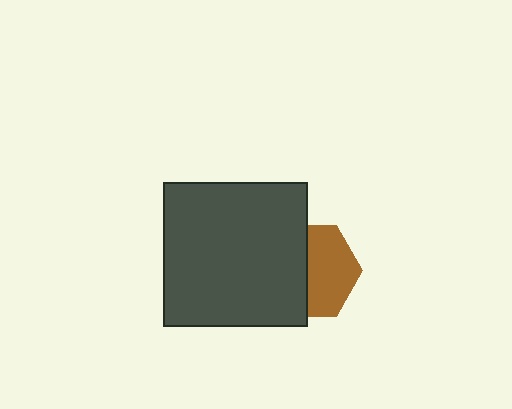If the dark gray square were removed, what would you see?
You would see the complete brown hexagon.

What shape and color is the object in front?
The object in front is a dark gray square.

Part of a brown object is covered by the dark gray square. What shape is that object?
It is a hexagon.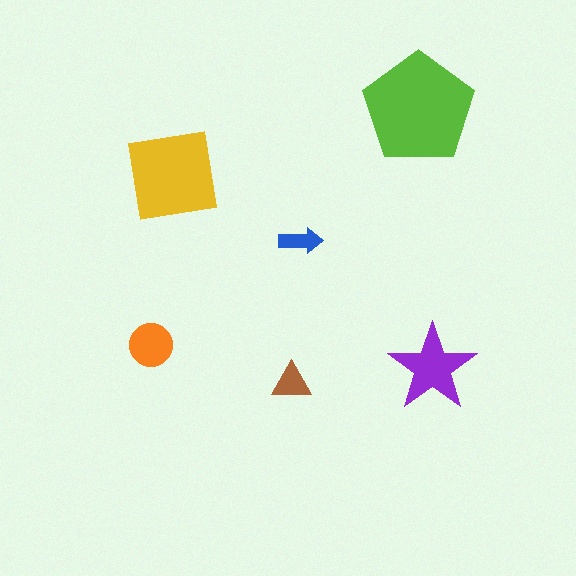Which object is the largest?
The lime pentagon.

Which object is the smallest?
The blue arrow.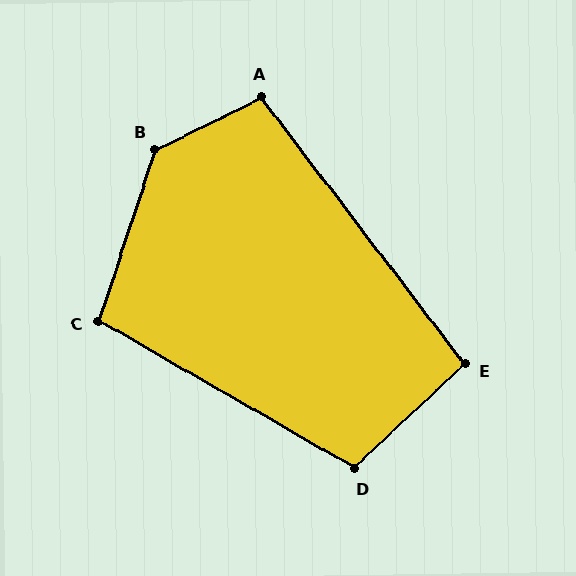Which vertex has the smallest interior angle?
E, at approximately 96 degrees.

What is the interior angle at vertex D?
Approximately 107 degrees (obtuse).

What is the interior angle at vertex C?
Approximately 102 degrees (obtuse).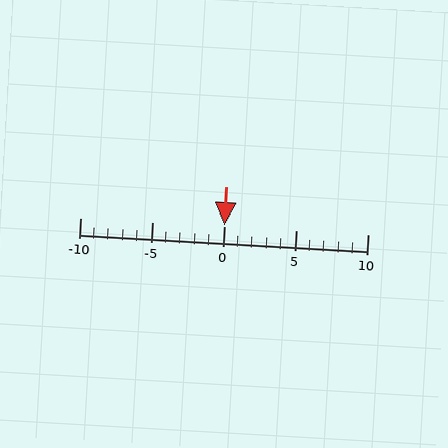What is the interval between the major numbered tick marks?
The major tick marks are spaced 5 units apart.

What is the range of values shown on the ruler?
The ruler shows values from -10 to 10.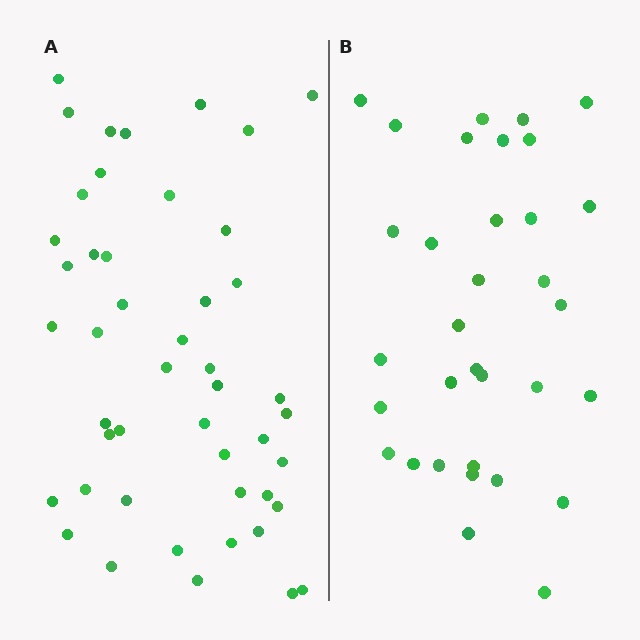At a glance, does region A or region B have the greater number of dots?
Region A (the left region) has more dots.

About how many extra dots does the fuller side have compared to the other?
Region A has approximately 15 more dots than region B.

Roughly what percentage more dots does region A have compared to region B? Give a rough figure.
About 40% more.